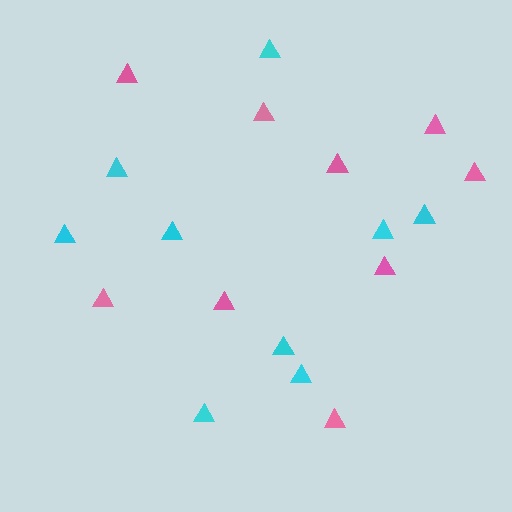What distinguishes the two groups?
There are 2 groups: one group of cyan triangles (9) and one group of pink triangles (9).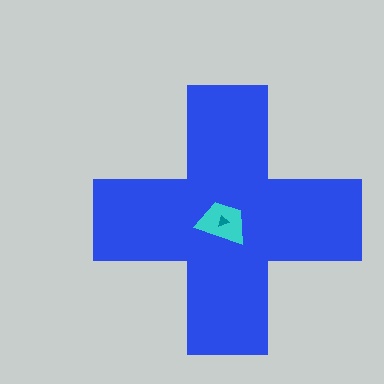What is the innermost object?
The teal triangle.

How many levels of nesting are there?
3.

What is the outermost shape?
The blue cross.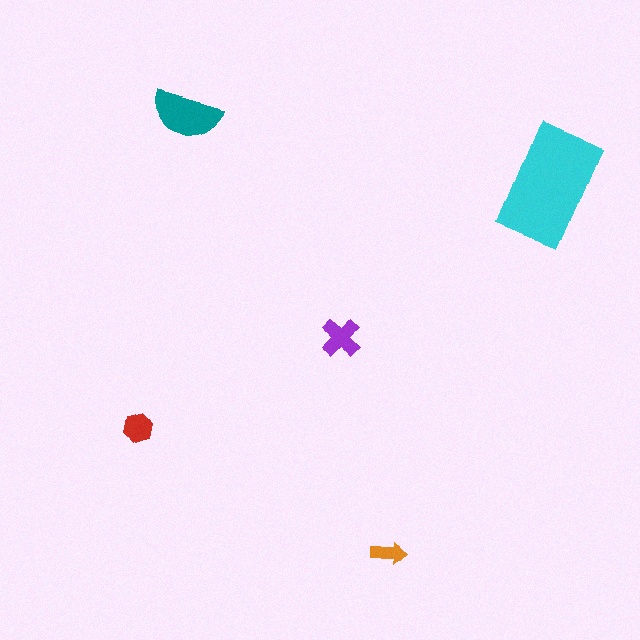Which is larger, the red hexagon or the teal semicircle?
The teal semicircle.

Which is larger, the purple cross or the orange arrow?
The purple cross.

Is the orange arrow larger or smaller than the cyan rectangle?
Smaller.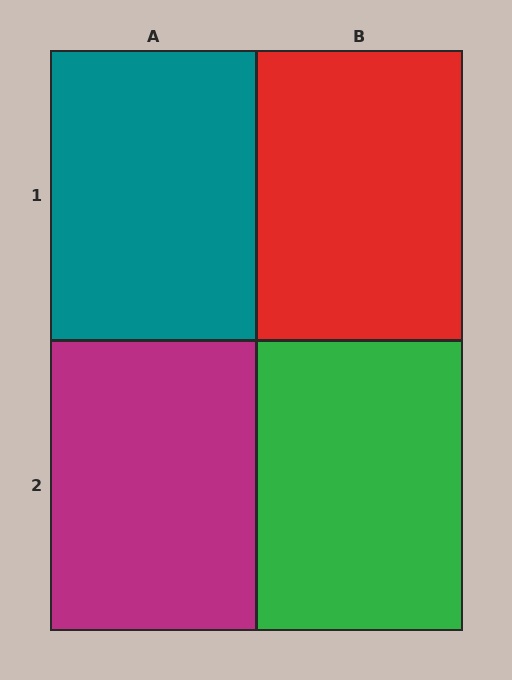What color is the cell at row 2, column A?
Magenta.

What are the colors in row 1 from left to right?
Teal, red.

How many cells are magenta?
1 cell is magenta.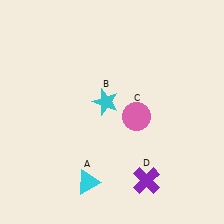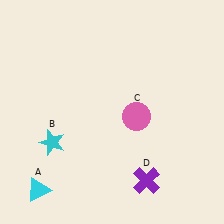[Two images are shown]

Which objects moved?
The objects that moved are: the cyan triangle (A), the cyan star (B).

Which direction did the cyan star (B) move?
The cyan star (B) moved left.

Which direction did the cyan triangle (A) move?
The cyan triangle (A) moved left.